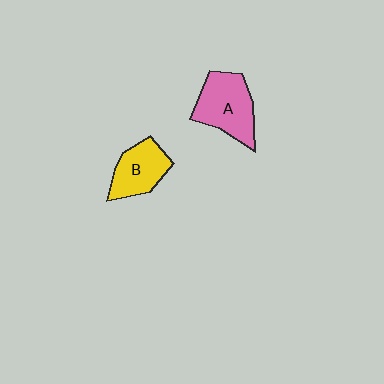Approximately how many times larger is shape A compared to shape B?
Approximately 1.3 times.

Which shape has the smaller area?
Shape B (yellow).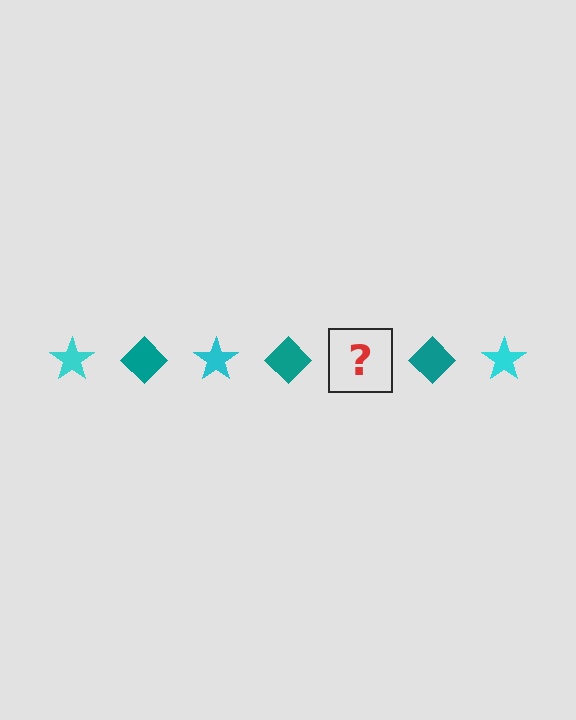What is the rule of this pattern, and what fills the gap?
The rule is that the pattern alternates between cyan star and teal diamond. The gap should be filled with a cyan star.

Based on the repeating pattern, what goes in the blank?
The blank should be a cyan star.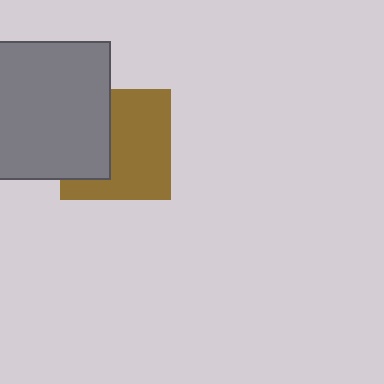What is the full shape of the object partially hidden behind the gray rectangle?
The partially hidden object is a brown square.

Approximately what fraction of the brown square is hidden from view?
Roughly 38% of the brown square is hidden behind the gray rectangle.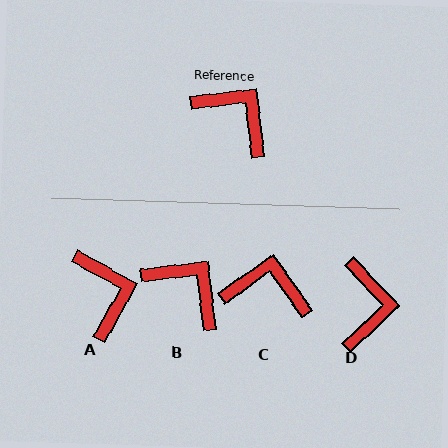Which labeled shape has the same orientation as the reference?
B.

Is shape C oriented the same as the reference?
No, it is off by about 28 degrees.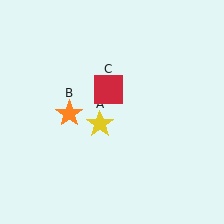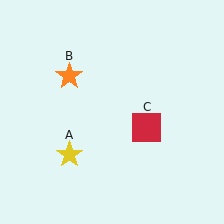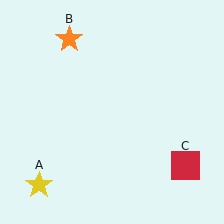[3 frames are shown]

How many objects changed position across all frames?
3 objects changed position: yellow star (object A), orange star (object B), red square (object C).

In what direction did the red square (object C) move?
The red square (object C) moved down and to the right.